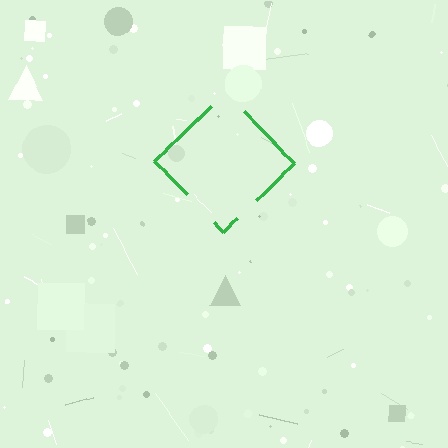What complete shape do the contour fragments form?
The contour fragments form a diamond.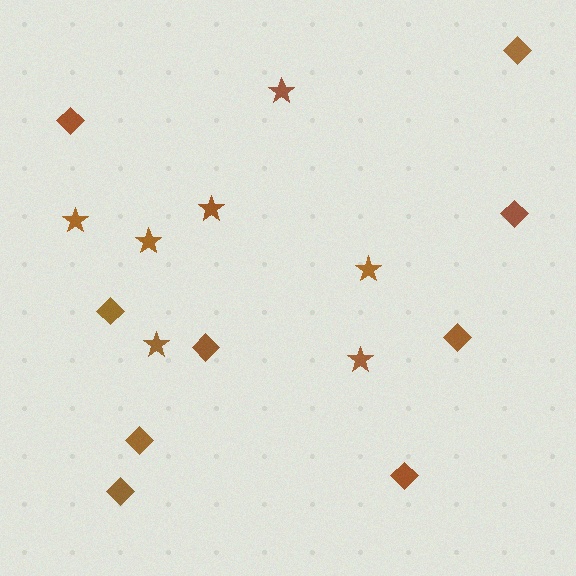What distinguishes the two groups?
There are 2 groups: one group of diamonds (9) and one group of stars (7).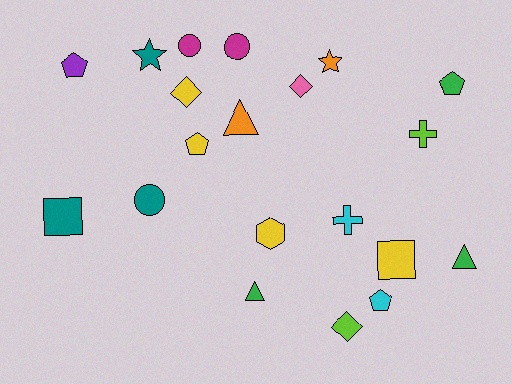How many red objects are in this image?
There are no red objects.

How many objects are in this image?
There are 20 objects.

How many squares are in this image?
There are 2 squares.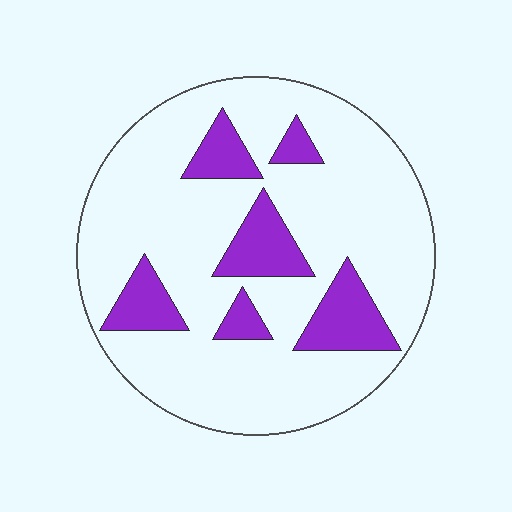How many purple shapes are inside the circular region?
6.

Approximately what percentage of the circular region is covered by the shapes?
Approximately 20%.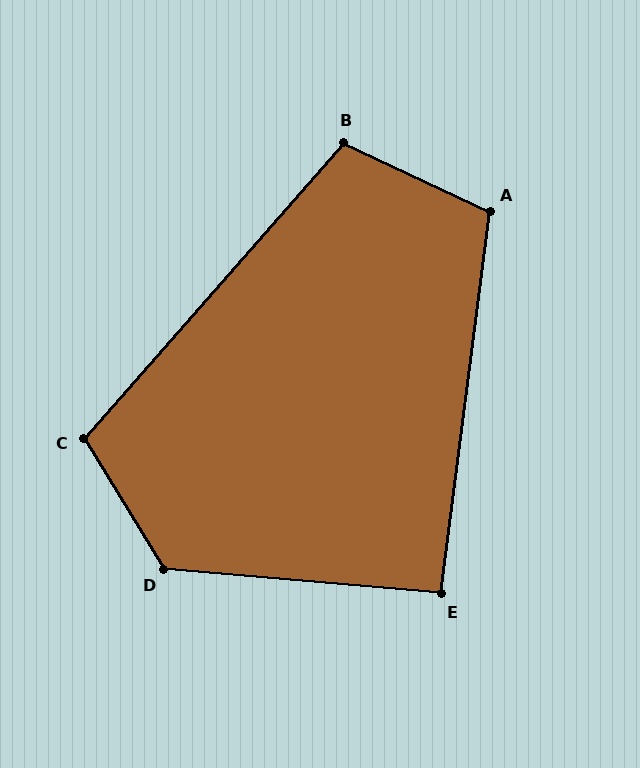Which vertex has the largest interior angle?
D, at approximately 126 degrees.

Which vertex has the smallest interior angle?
E, at approximately 92 degrees.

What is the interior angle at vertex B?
Approximately 106 degrees (obtuse).